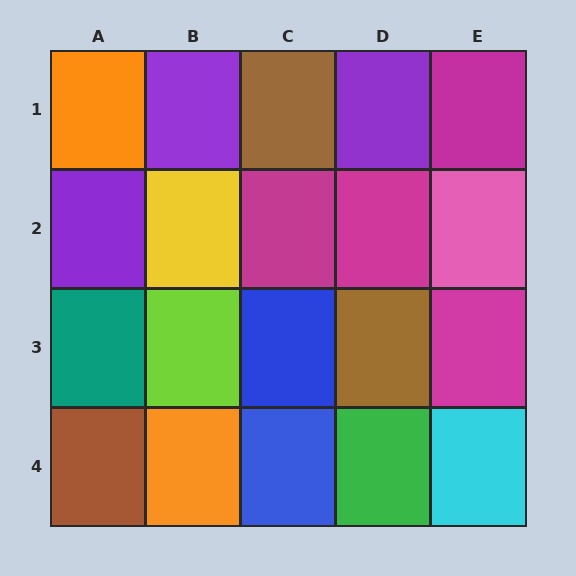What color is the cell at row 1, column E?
Magenta.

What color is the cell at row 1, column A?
Orange.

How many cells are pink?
1 cell is pink.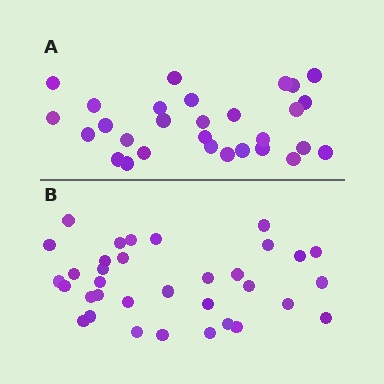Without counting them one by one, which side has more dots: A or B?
Region B (the bottom region) has more dots.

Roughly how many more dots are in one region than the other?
Region B has about 5 more dots than region A.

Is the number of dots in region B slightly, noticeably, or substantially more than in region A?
Region B has only slightly more — the two regions are fairly close. The ratio is roughly 1.2 to 1.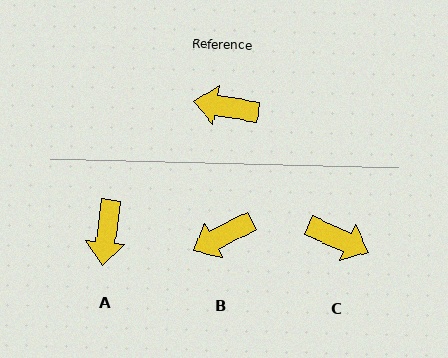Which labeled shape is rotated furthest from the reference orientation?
C, about 165 degrees away.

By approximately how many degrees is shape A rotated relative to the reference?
Approximately 91 degrees counter-clockwise.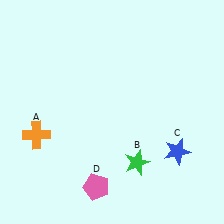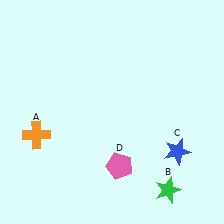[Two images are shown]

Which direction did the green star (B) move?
The green star (B) moved right.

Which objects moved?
The objects that moved are: the green star (B), the pink pentagon (D).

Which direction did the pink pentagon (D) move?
The pink pentagon (D) moved right.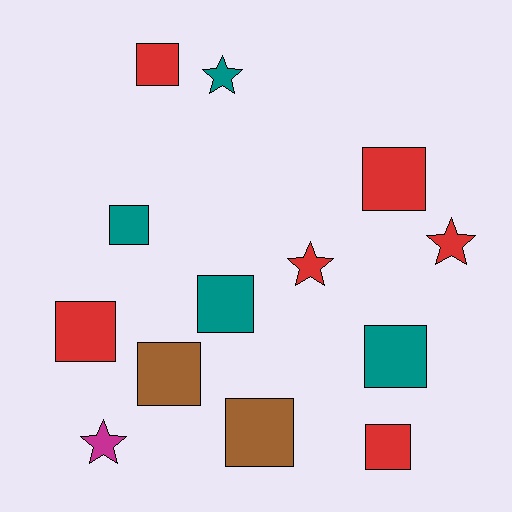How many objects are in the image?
There are 13 objects.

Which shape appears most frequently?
Square, with 9 objects.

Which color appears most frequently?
Red, with 6 objects.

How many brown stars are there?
There are no brown stars.